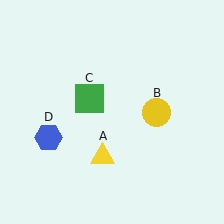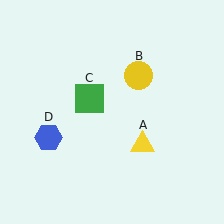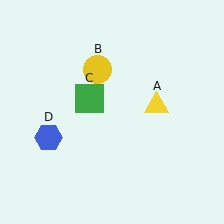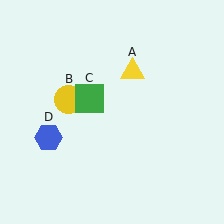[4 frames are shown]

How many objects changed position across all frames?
2 objects changed position: yellow triangle (object A), yellow circle (object B).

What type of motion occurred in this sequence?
The yellow triangle (object A), yellow circle (object B) rotated counterclockwise around the center of the scene.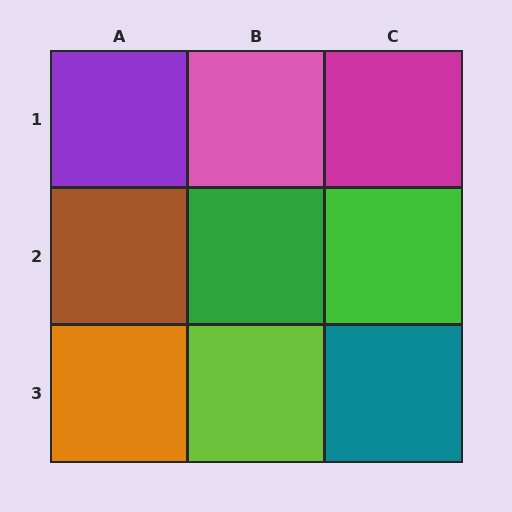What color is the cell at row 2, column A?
Brown.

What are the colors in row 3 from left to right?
Orange, lime, teal.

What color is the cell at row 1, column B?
Pink.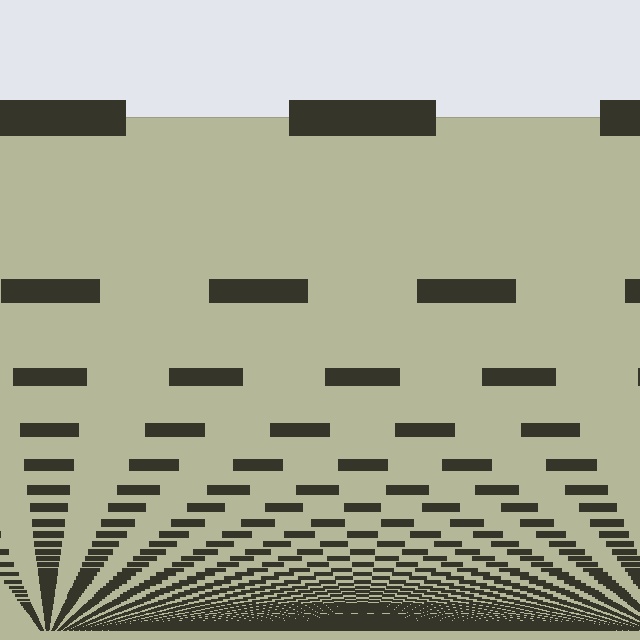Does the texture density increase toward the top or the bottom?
Density increases toward the bottom.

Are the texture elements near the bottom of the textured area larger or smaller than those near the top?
Smaller. The gradient is inverted — elements near the bottom are smaller and denser.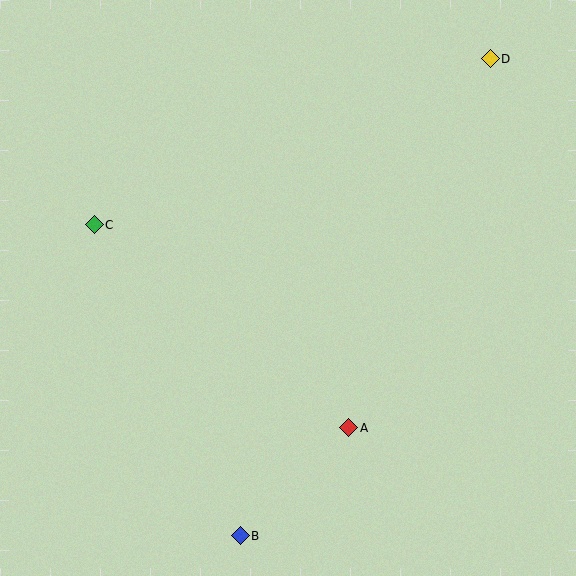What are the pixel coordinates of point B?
Point B is at (240, 536).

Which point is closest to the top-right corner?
Point D is closest to the top-right corner.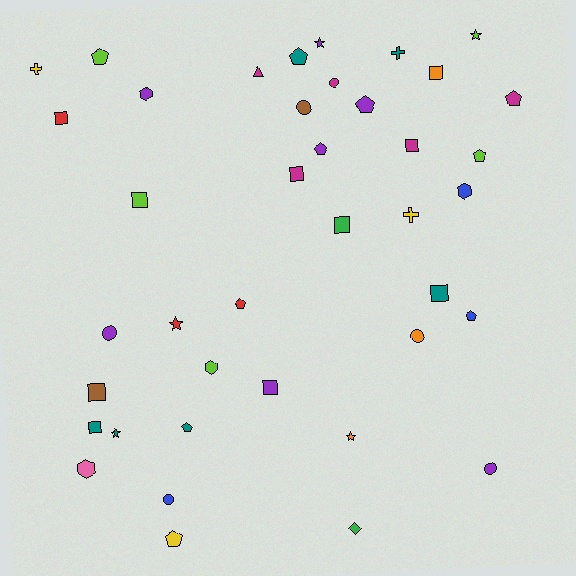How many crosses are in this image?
There are 3 crosses.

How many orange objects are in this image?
There are 3 orange objects.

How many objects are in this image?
There are 40 objects.